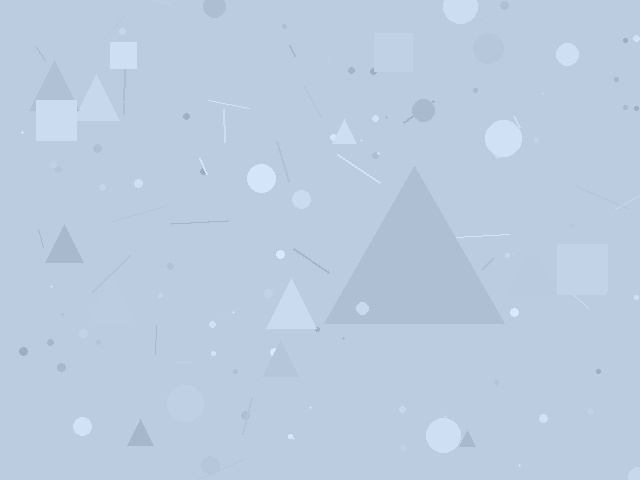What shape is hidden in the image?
A triangle is hidden in the image.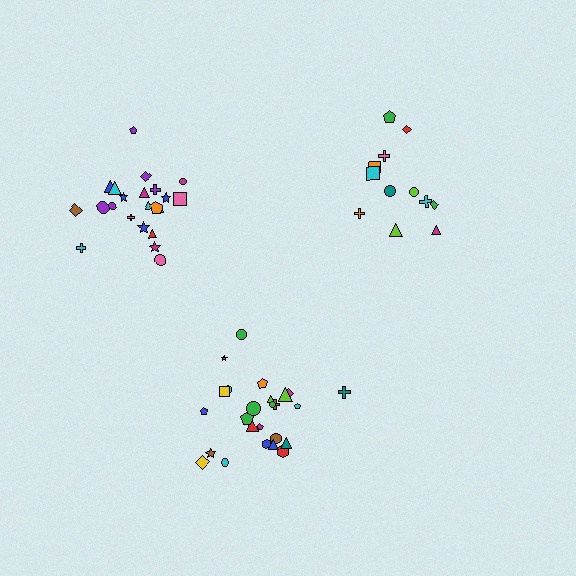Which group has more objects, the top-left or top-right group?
The top-left group.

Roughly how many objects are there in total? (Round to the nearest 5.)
Roughly 60 objects in total.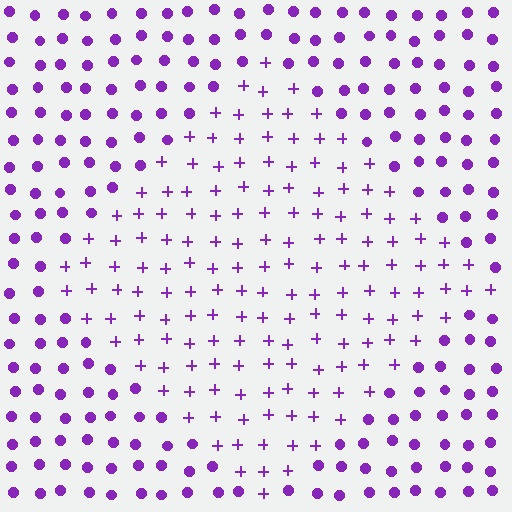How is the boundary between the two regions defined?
The boundary is defined by a change in element shape: plus signs inside vs. circles outside. All elements share the same color and spacing.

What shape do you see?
I see a diamond.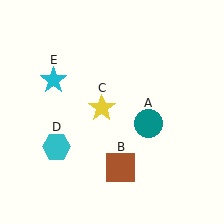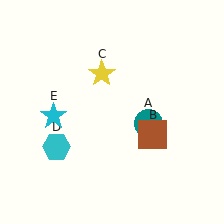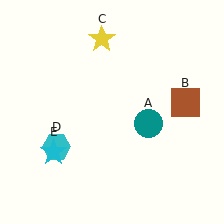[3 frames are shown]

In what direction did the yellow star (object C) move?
The yellow star (object C) moved up.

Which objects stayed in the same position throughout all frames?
Teal circle (object A) and cyan hexagon (object D) remained stationary.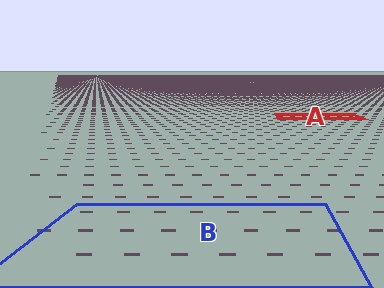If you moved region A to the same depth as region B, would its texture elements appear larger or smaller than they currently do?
They would appear larger. At a closer depth, the same texture elements are projected at a bigger on-screen size.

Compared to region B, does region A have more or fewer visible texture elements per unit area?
Region A has more texture elements per unit area — they are packed more densely because it is farther away.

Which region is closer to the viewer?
Region B is closer. The texture elements there are larger and more spread out.